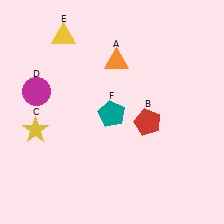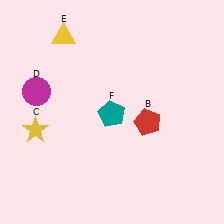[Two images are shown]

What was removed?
The orange triangle (A) was removed in Image 2.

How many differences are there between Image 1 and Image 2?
There is 1 difference between the two images.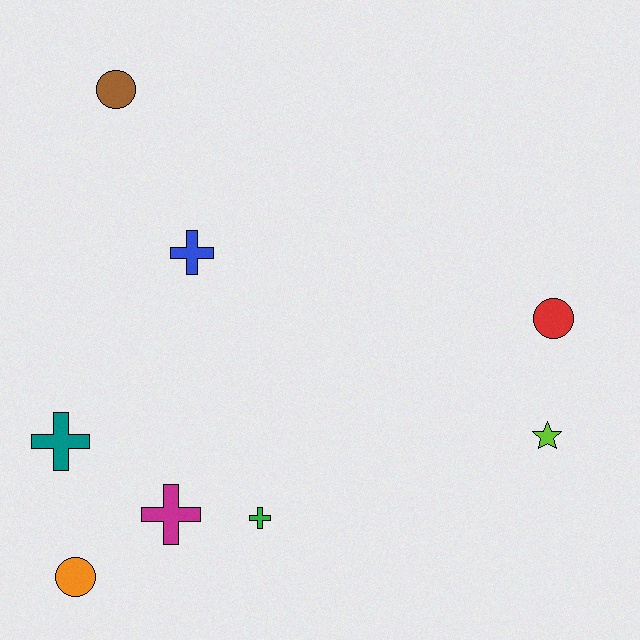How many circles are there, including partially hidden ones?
There are 3 circles.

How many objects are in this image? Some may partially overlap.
There are 8 objects.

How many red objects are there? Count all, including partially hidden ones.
There is 1 red object.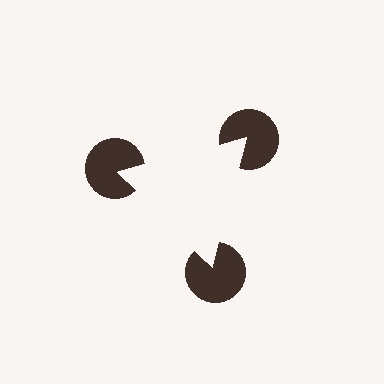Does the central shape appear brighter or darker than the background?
It typically appears slightly brighter than the background, even though no actual brightness change is drawn.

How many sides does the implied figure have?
3 sides.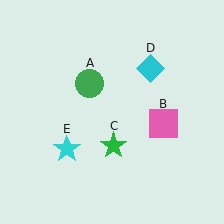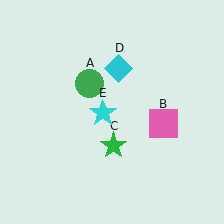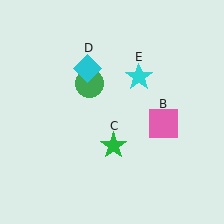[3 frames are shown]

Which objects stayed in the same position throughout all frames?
Green circle (object A) and pink square (object B) and green star (object C) remained stationary.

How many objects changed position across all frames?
2 objects changed position: cyan diamond (object D), cyan star (object E).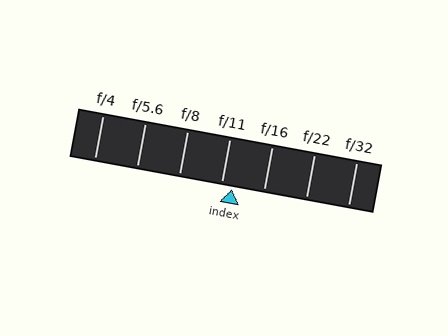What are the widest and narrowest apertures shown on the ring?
The widest aperture shown is f/4 and the narrowest is f/32.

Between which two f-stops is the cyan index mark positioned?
The index mark is between f/11 and f/16.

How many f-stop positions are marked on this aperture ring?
There are 7 f-stop positions marked.